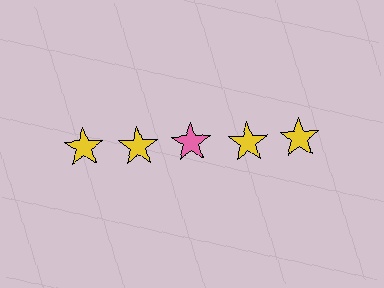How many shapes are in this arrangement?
There are 5 shapes arranged in a grid pattern.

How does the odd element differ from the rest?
It has a different color: pink instead of yellow.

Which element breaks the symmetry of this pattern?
The pink star in the top row, center column breaks the symmetry. All other shapes are yellow stars.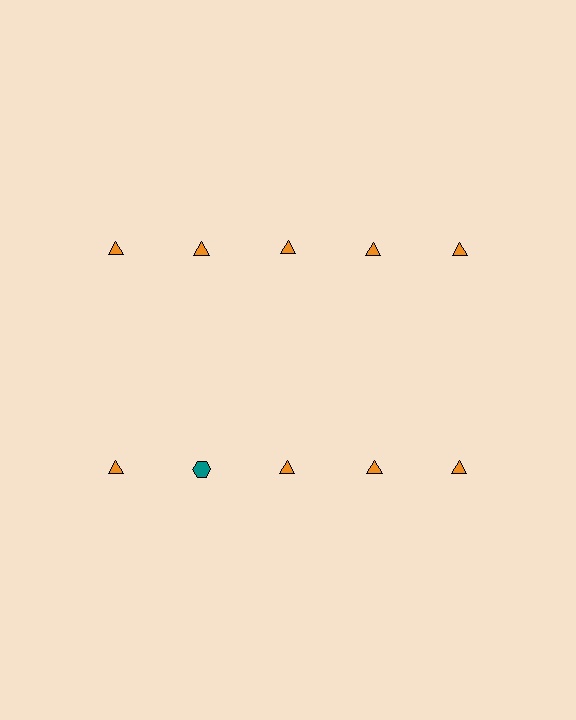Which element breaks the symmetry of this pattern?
The teal hexagon in the second row, second from left column breaks the symmetry. All other shapes are orange triangles.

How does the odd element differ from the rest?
It differs in both color (teal instead of orange) and shape (hexagon instead of triangle).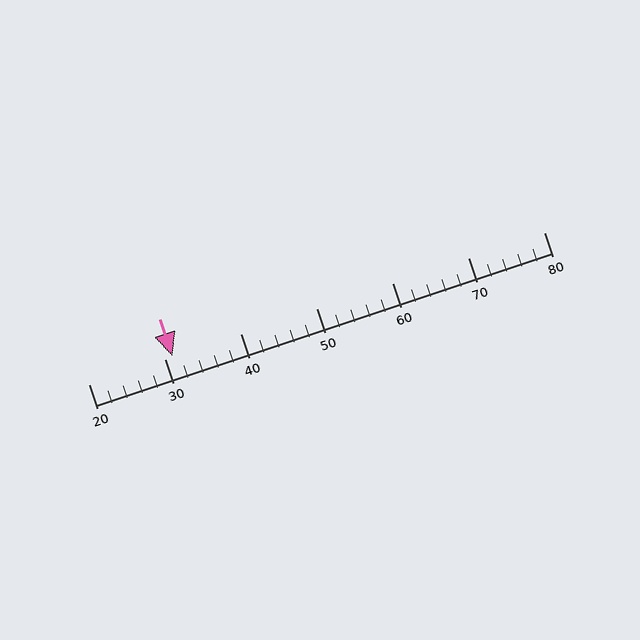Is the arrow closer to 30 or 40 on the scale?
The arrow is closer to 30.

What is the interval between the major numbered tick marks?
The major tick marks are spaced 10 units apart.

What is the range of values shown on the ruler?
The ruler shows values from 20 to 80.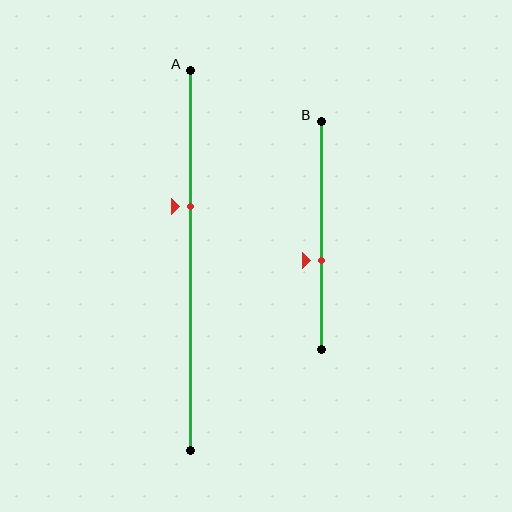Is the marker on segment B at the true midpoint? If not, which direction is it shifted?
No, the marker on segment B is shifted downward by about 11% of the segment length.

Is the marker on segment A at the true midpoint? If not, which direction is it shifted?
No, the marker on segment A is shifted upward by about 14% of the segment length.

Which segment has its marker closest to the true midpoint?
Segment B has its marker closest to the true midpoint.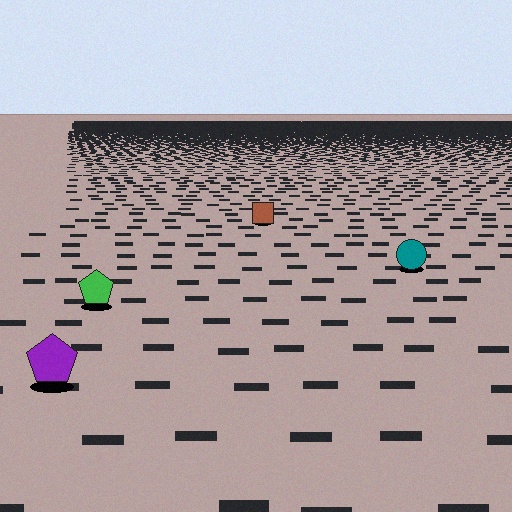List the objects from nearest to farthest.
From nearest to farthest: the purple pentagon, the green pentagon, the teal circle, the brown square.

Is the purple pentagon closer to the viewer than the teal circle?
Yes. The purple pentagon is closer — you can tell from the texture gradient: the ground texture is coarser near it.